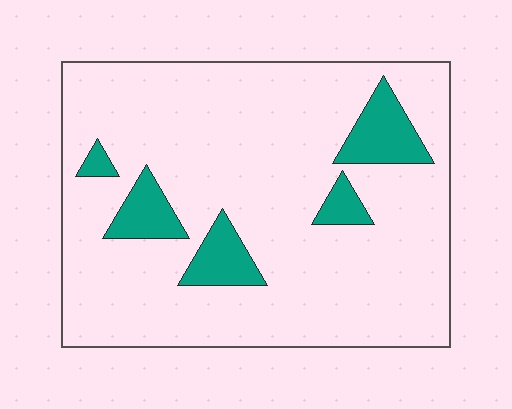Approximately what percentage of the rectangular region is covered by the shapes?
Approximately 15%.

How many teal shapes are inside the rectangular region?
5.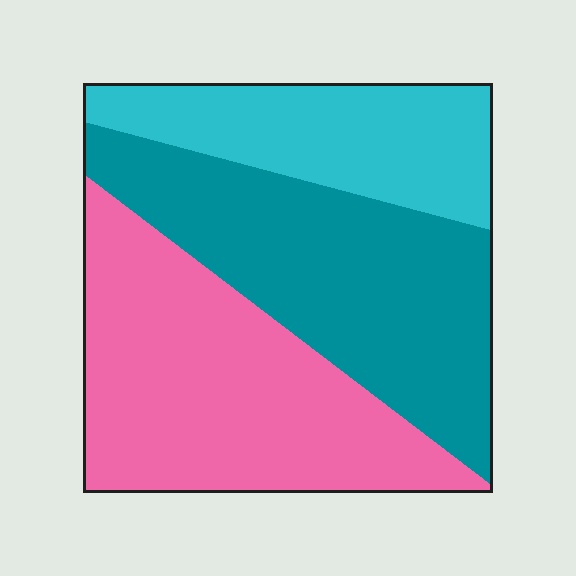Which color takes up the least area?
Cyan, at roughly 25%.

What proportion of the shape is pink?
Pink takes up about two fifths (2/5) of the shape.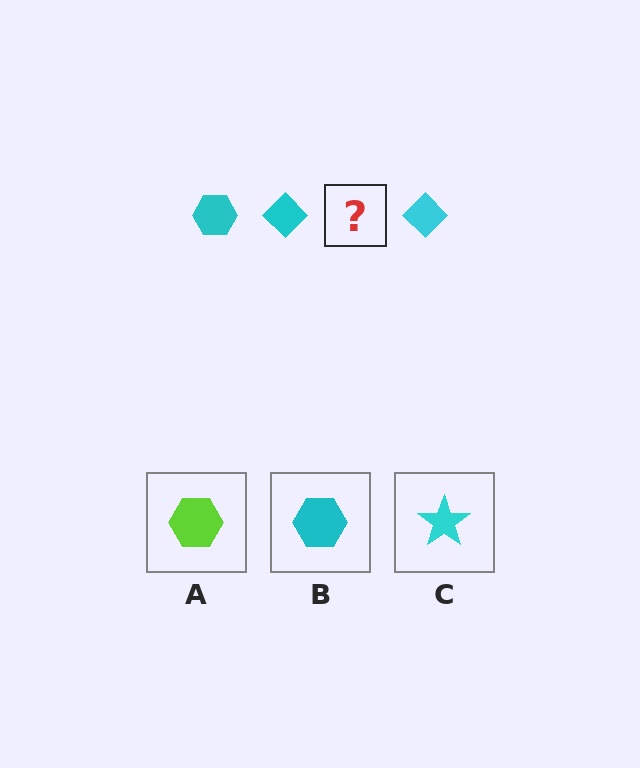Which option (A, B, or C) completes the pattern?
B.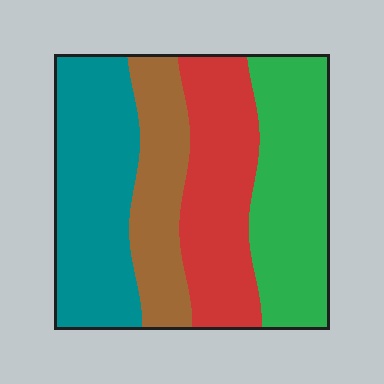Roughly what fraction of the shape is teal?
Teal takes up between a quarter and a half of the shape.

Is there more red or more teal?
Teal.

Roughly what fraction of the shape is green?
Green takes up about one quarter (1/4) of the shape.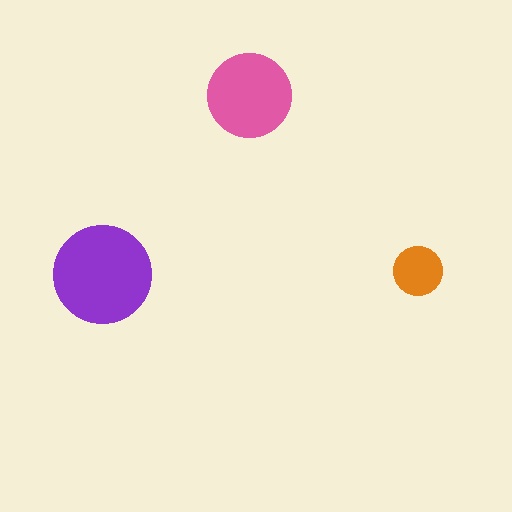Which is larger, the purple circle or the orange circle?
The purple one.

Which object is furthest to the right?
The orange circle is rightmost.